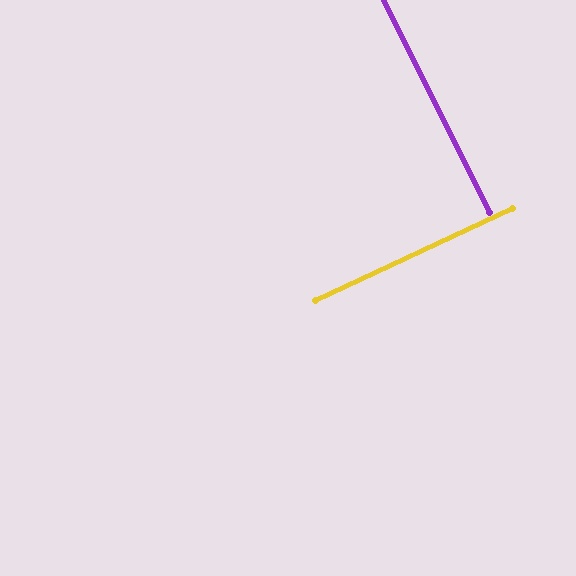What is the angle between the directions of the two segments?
Approximately 88 degrees.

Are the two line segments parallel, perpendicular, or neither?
Perpendicular — they meet at approximately 88°.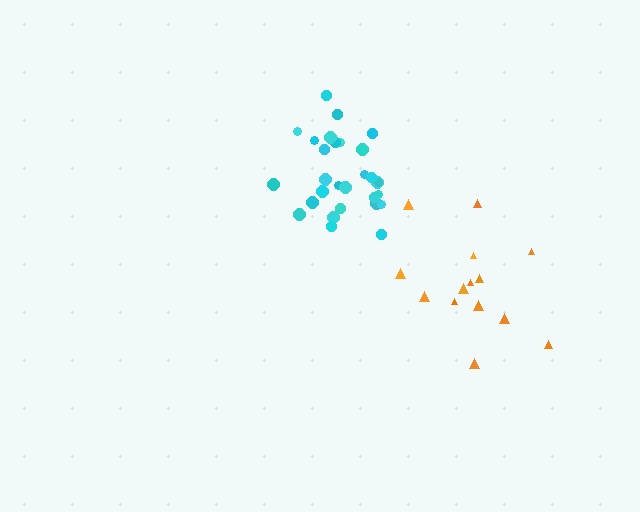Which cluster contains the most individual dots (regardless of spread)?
Cyan (29).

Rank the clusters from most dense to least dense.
cyan, orange.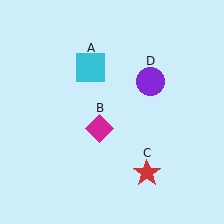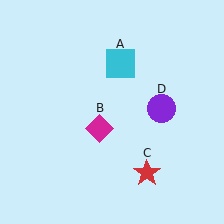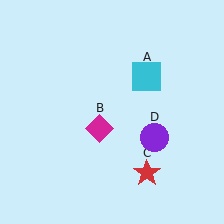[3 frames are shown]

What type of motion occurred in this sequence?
The cyan square (object A), purple circle (object D) rotated clockwise around the center of the scene.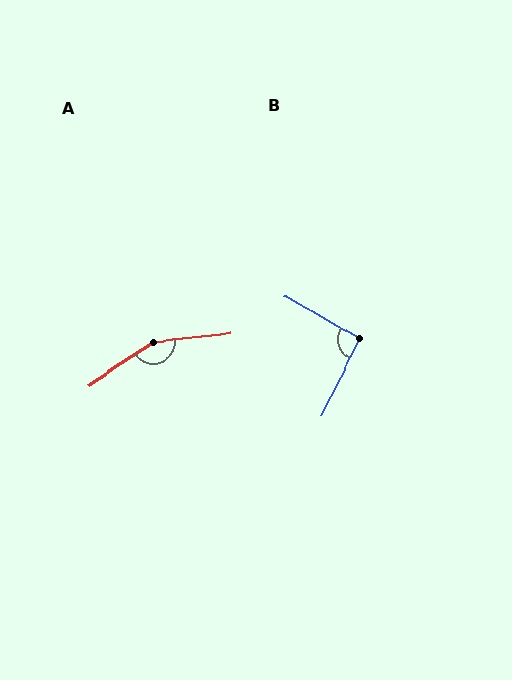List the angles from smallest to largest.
B (94°), A (153°).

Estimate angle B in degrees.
Approximately 94 degrees.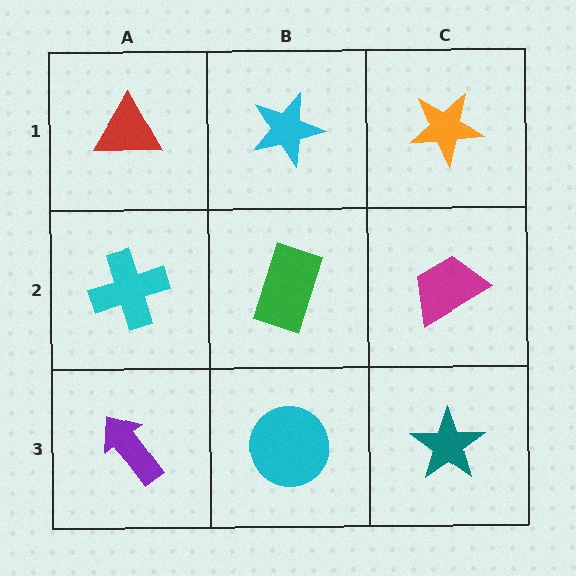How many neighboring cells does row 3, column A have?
2.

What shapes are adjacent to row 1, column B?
A green rectangle (row 2, column B), a red triangle (row 1, column A), an orange star (row 1, column C).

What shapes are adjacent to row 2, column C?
An orange star (row 1, column C), a teal star (row 3, column C), a green rectangle (row 2, column B).